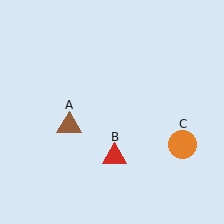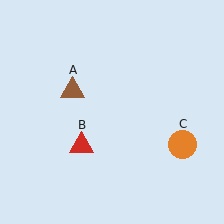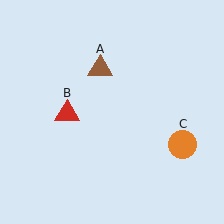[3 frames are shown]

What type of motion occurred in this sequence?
The brown triangle (object A), red triangle (object B) rotated clockwise around the center of the scene.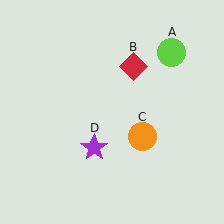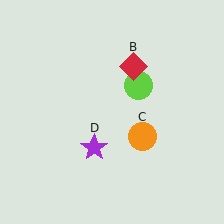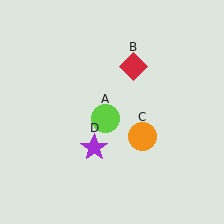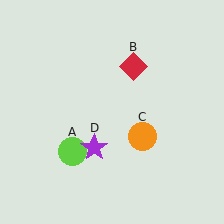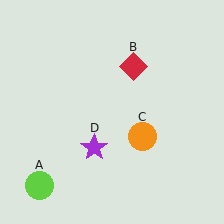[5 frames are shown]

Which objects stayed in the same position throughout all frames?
Red diamond (object B) and orange circle (object C) and purple star (object D) remained stationary.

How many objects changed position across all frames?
1 object changed position: lime circle (object A).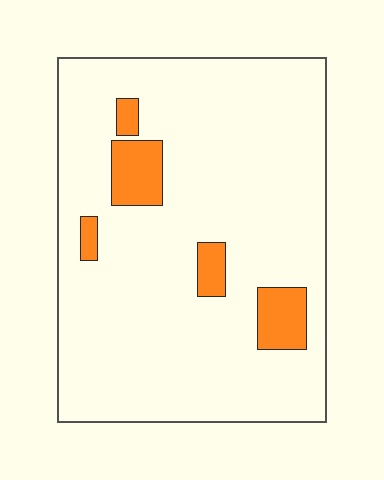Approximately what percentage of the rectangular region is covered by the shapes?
Approximately 10%.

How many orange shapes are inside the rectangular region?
5.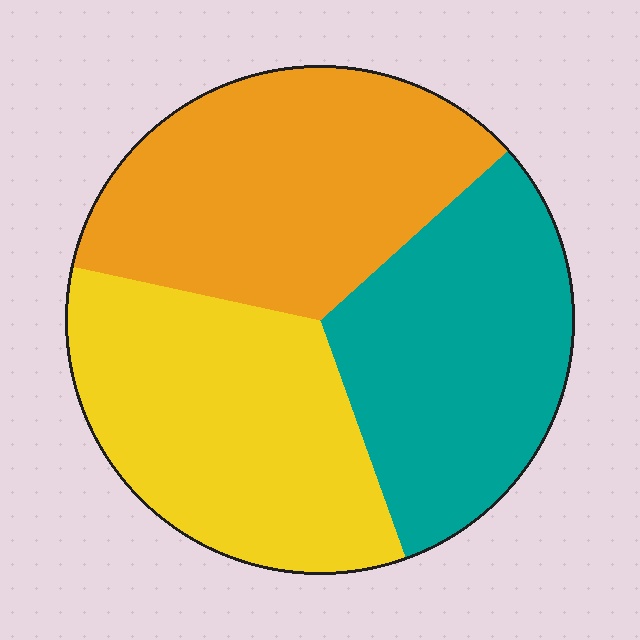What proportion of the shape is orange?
Orange takes up about one third (1/3) of the shape.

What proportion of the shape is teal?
Teal takes up about one third (1/3) of the shape.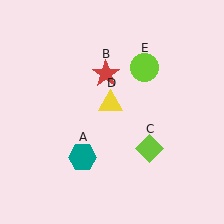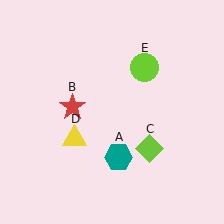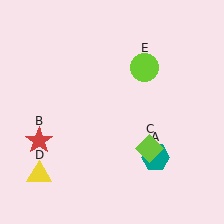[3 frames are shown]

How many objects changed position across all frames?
3 objects changed position: teal hexagon (object A), red star (object B), yellow triangle (object D).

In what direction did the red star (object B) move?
The red star (object B) moved down and to the left.